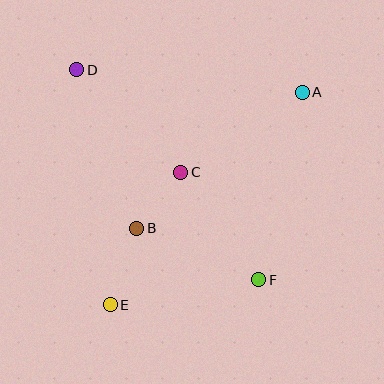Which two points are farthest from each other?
Points A and E are farthest from each other.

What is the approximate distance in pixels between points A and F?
The distance between A and F is approximately 193 pixels.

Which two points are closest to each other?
Points B and C are closest to each other.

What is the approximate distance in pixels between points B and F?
The distance between B and F is approximately 133 pixels.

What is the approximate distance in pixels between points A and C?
The distance between A and C is approximately 146 pixels.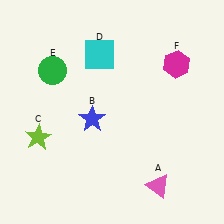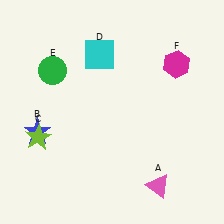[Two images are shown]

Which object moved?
The blue star (B) moved left.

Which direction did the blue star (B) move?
The blue star (B) moved left.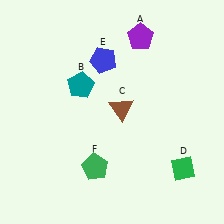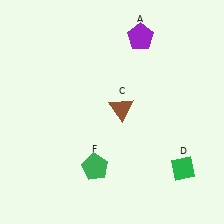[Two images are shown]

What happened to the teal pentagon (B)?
The teal pentagon (B) was removed in Image 2. It was in the top-left area of Image 1.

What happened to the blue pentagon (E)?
The blue pentagon (E) was removed in Image 2. It was in the top-left area of Image 1.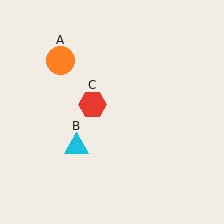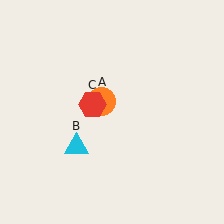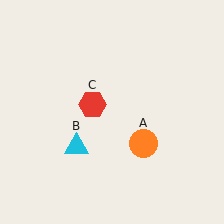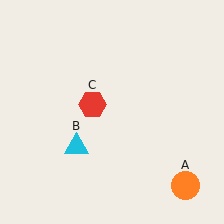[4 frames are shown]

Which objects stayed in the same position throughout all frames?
Cyan triangle (object B) and red hexagon (object C) remained stationary.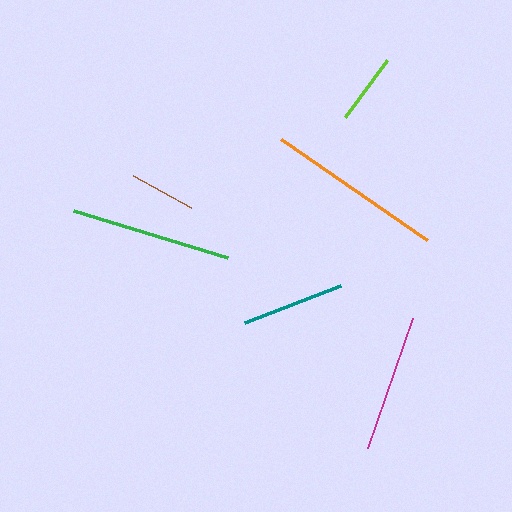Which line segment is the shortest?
The brown line is the shortest at approximately 66 pixels.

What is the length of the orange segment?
The orange segment is approximately 178 pixels long.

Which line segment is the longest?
The orange line is the longest at approximately 178 pixels.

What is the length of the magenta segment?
The magenta segment is approximately 138 pixels long.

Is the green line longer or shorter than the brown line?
The green line is longer than the brown line.